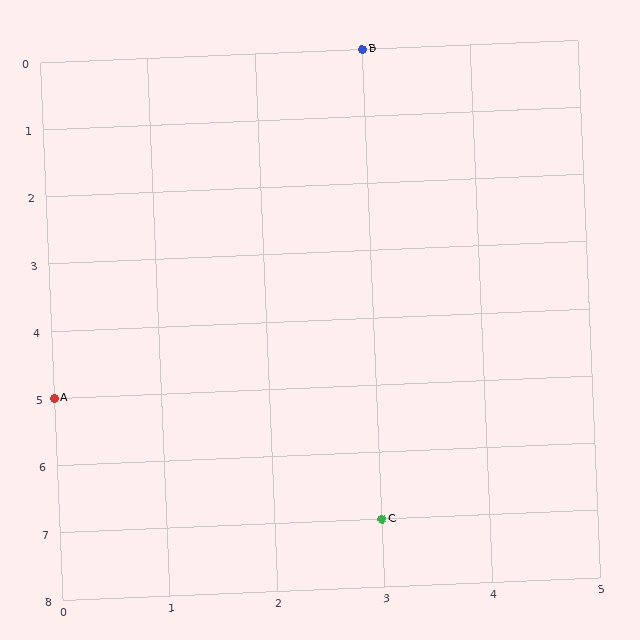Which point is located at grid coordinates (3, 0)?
Point B is at (3, 0).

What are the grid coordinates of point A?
Point A is at grid coordinates (0, 5).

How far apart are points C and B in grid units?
Points C and B are 7 rows apart.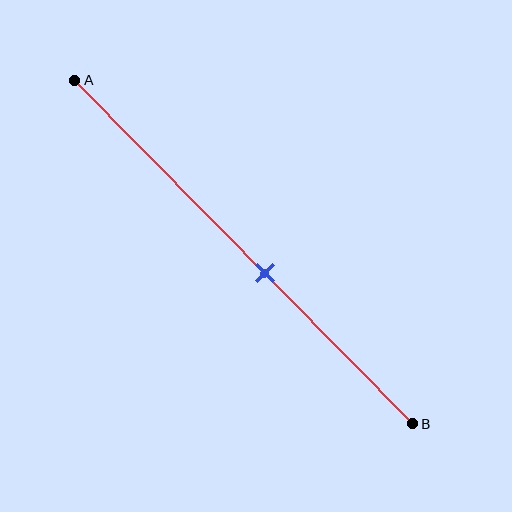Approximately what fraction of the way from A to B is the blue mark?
The blue mark is approximately 55% of the way from A to B.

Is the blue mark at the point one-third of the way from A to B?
No, the mark is at about 55% from A, not at the 33% one-third point.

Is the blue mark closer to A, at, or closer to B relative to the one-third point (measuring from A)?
The blue mark is closer to point B than the one-third point of segment AB.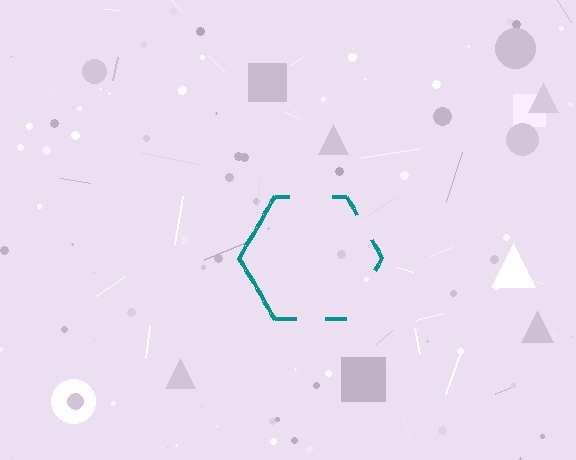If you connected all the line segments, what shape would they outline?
They would outline a hexagon.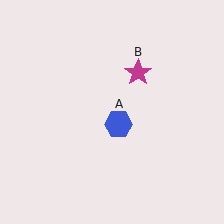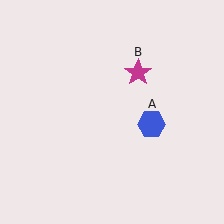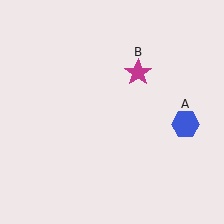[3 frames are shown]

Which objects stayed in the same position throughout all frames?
Magenta star (object B) remained stationary.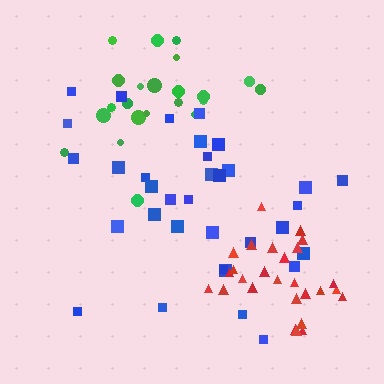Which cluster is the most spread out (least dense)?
Blue.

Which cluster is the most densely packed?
Red.